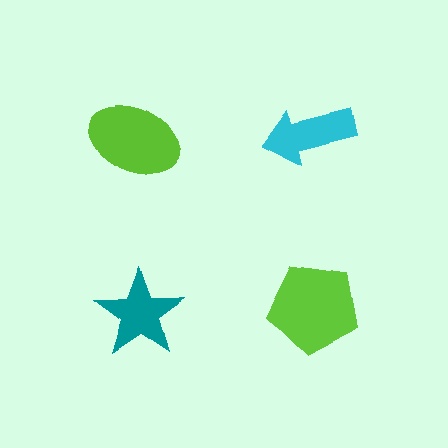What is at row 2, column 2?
A lime pentagon.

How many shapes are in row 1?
2 shapes.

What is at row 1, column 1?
A lime ellipse.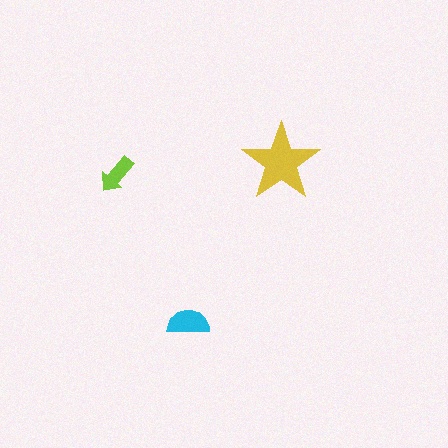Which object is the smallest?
The lime arrow.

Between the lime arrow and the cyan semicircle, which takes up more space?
The cyan semicircle.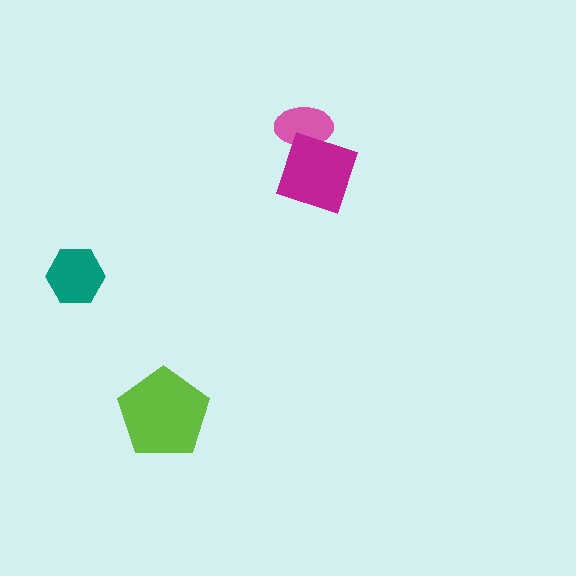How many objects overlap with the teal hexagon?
0 objects overlap with the teal hexagon.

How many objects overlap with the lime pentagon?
0 objects overlap with the lime pentagon.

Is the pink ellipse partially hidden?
Yes, it is partially covered by another shape.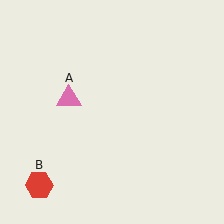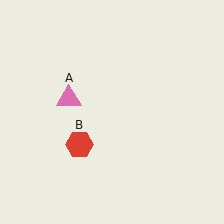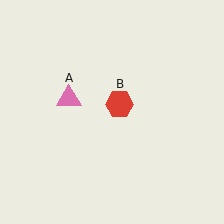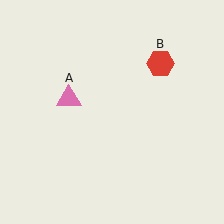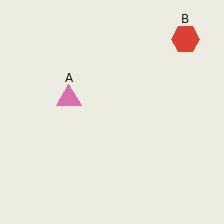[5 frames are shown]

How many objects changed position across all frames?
1 object changed position: red hexagon (object B).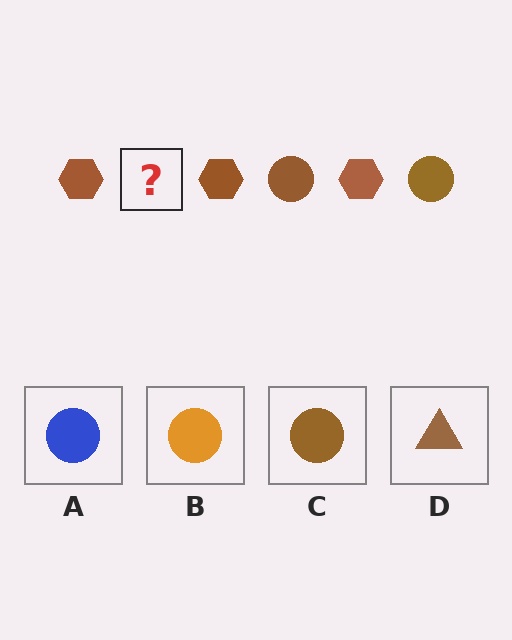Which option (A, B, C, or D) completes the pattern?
C.